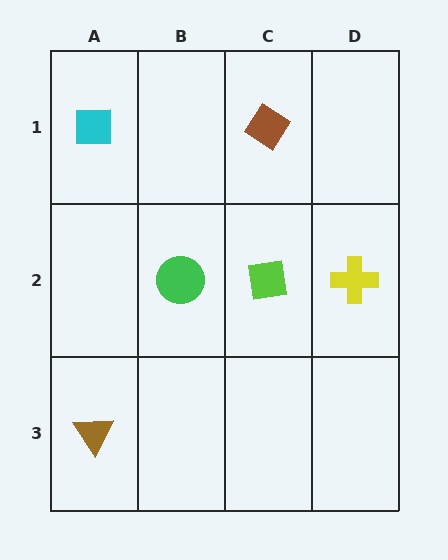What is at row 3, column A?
A brown triangle.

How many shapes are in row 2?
3 shapes.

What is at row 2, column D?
A yellow cross.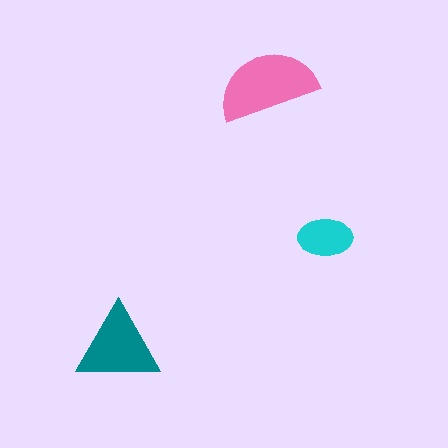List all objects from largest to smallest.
The pink semicircle, the teal triangle, the cyan ellipse.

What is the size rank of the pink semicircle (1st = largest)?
1st.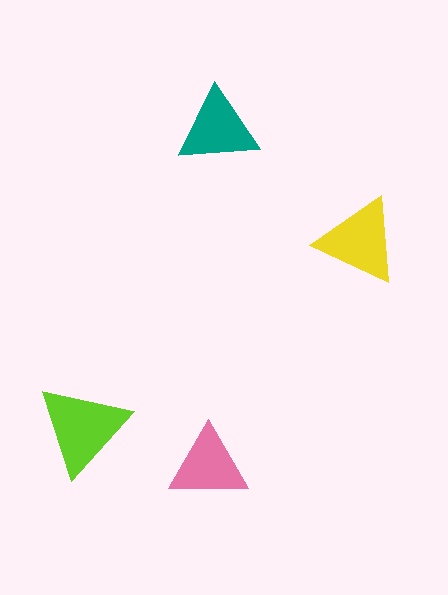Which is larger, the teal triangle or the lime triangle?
The lime one.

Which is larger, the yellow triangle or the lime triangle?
The lime one.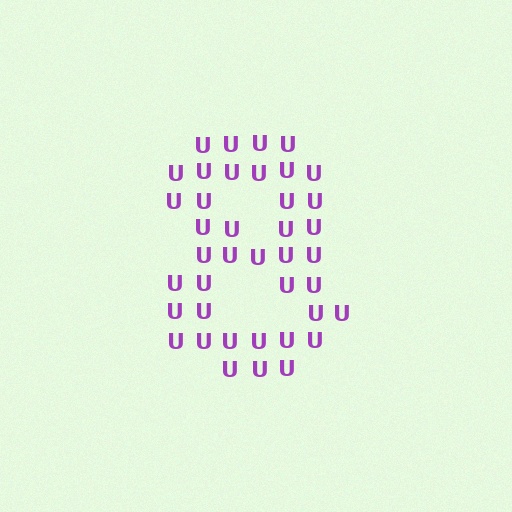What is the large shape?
The large shape is the digit 8.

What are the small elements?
The small elements are letter U's.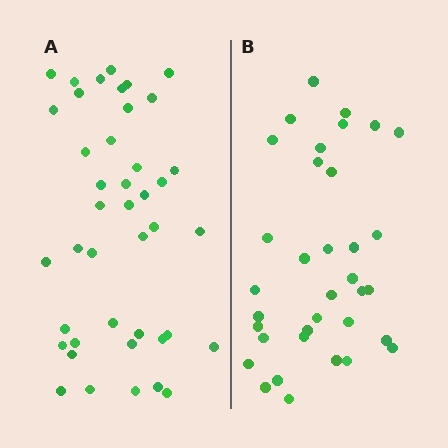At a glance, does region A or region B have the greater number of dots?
Region A (the left region) has more dots.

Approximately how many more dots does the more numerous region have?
Region A has roughly 8 or so more dots than region B.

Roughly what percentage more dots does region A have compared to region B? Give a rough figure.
About 20% more.